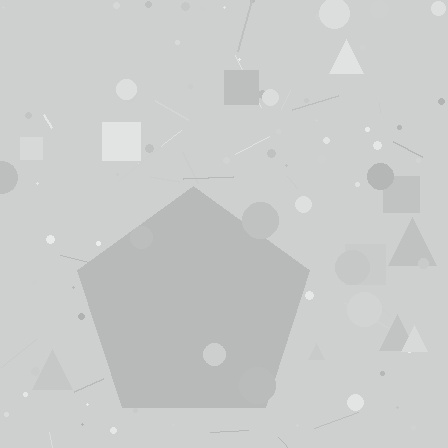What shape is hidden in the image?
A pentagon is hidden in the image.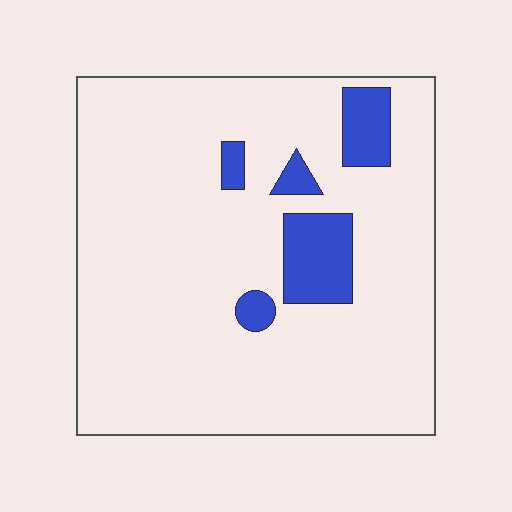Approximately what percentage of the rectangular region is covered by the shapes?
Approximately 10%.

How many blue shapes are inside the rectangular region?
5.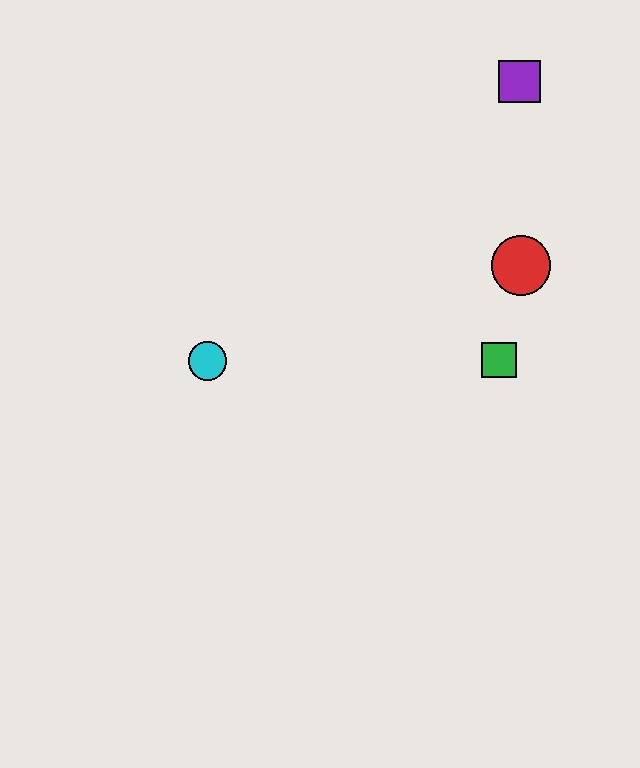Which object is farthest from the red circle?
The cyan circle is farthest from the red circle.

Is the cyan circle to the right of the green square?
No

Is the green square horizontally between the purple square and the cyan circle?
Yes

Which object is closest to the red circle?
The green square is closest to the red circle.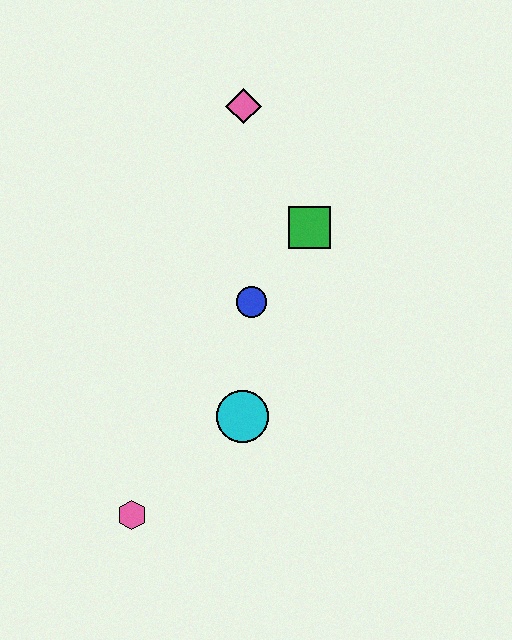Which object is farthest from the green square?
The pink hexagon is farthest from the green square.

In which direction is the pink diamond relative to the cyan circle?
The pink diamond is above the cyan circle.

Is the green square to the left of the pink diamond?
No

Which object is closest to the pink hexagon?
The cyan circle is closest to the pink hexagon.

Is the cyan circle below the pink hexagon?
No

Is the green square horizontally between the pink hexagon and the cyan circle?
No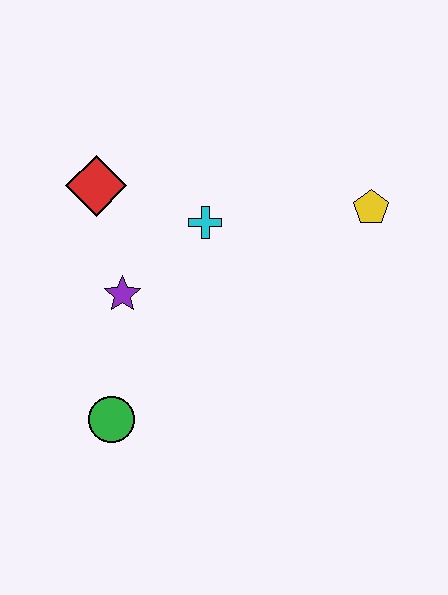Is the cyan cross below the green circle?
No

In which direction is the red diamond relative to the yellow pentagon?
The red diamond is to the left of the yellow pentagon.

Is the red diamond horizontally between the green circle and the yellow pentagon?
No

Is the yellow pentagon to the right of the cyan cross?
Yes